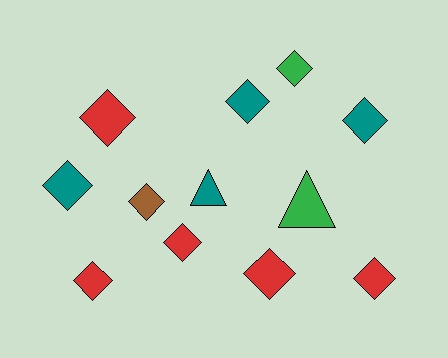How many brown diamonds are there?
There is 1 brown diamond.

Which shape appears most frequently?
Diamond, with 10 objects.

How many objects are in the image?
There are 12 objects.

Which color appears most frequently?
Red, with 5 objects.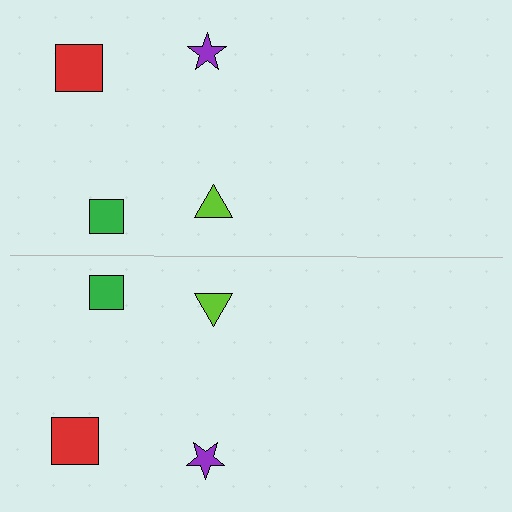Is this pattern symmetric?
Yes, this pattern has bilateral (reflection) symmetry.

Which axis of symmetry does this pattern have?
The pattern has a horizontal axis of symmetry running through the center of the image.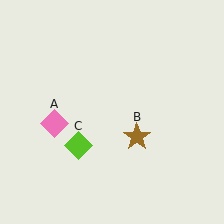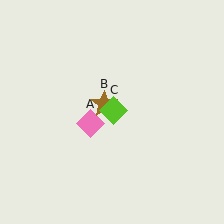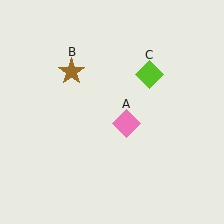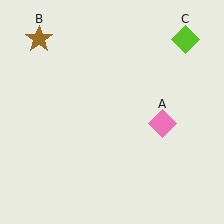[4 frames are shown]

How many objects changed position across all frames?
3 objects changed position: pink diamond (object A), brown star (object B), lime diamond (object C).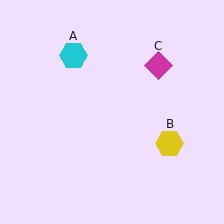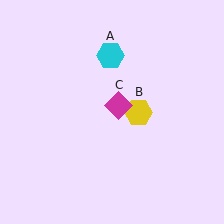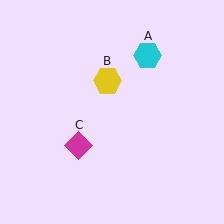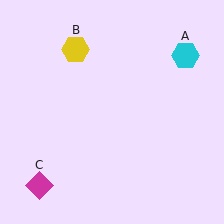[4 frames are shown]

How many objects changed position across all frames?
3 objects changed position: cyan hexagon (object A), yellow hexagon (object B), magenta diamond (object C).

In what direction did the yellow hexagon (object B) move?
The yellow hexagon (object B) moved up and to the left.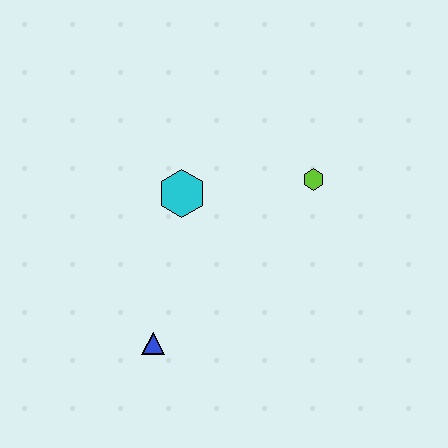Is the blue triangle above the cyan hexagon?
No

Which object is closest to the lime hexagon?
The cyan hexagon is closest to the lime hexagon.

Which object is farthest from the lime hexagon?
The blue triangle is farthest from the lime hexagon.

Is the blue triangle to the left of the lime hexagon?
Yes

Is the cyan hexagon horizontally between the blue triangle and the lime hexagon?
Yes